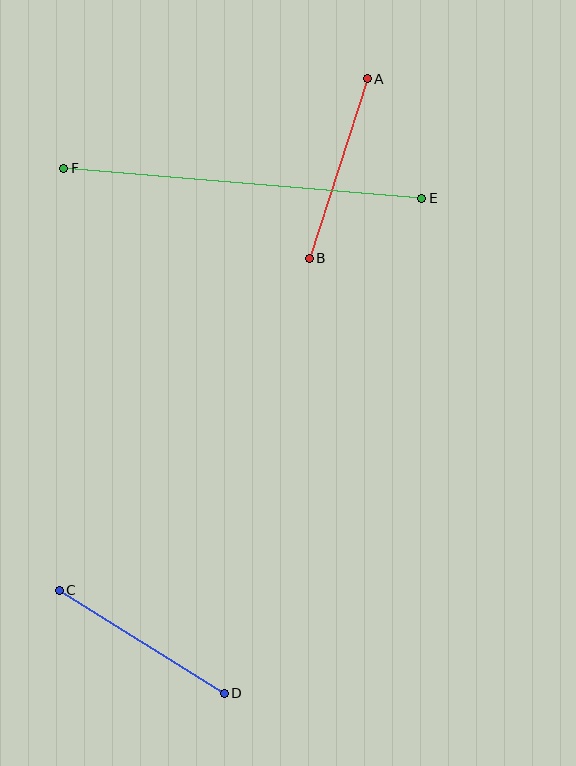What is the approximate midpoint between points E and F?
The midpoint is at approximately (243, 183) pixels.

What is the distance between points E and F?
The distance is approximately 359 pixels.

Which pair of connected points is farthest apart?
Points E and F are farthest apart.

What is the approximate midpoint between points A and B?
The midpoint is at approximately (338, 169) pixels.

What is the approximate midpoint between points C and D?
The midpoint is at approximately (142, 642) pixels.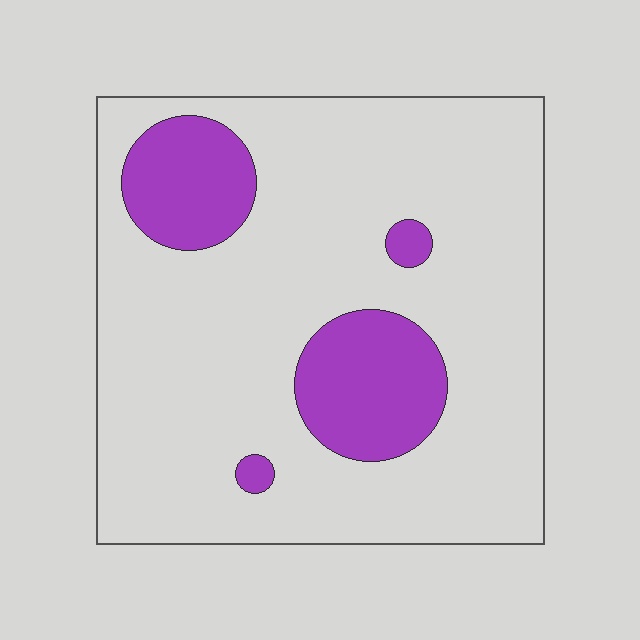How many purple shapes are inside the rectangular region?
4.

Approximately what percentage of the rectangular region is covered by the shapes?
Approximately 20%.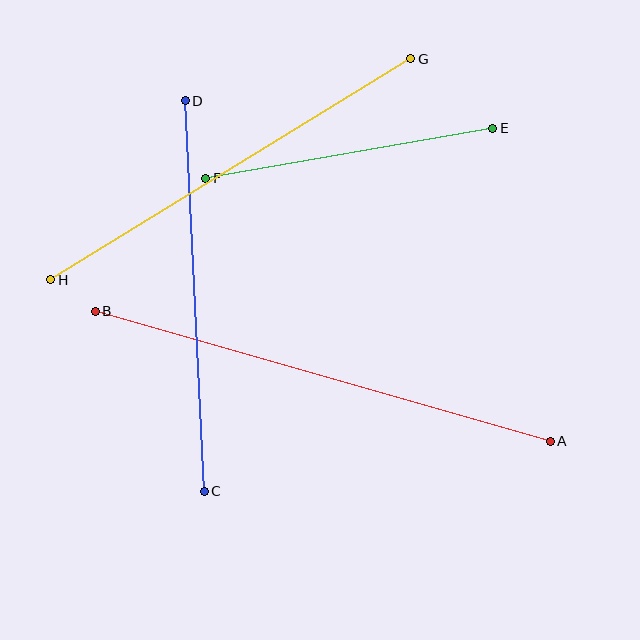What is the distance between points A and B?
The distance is approximately 473 pixels.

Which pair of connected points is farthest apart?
Points A and B are farthest apart.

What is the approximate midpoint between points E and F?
The midpoint is at approximately (349, 153) pixels.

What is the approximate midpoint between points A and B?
The midpoint is at approximately (323, 376) pixels.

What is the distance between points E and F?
The distance is approximately 291 pixels.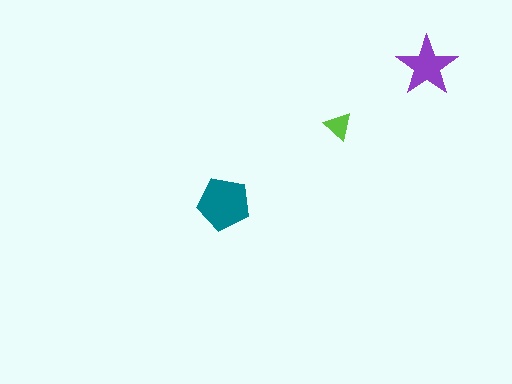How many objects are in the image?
There are 3 objects in the image.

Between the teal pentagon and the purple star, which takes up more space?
The teal pentagon.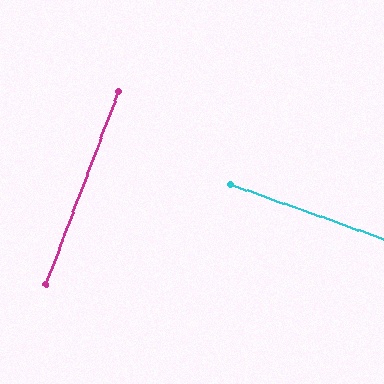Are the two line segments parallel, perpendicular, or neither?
Perpendicular — they meet at approximately 89°.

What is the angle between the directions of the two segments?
Approximately 89 degrees.